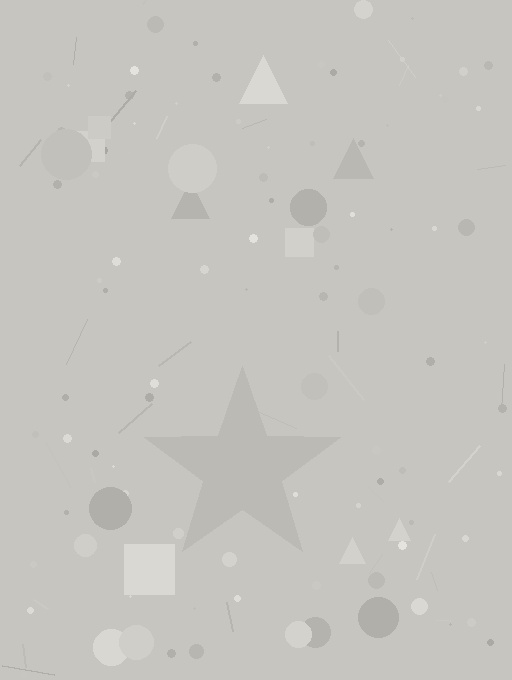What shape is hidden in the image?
A star is hidden in the image.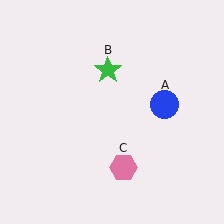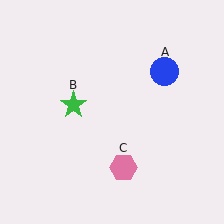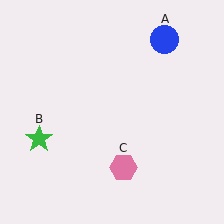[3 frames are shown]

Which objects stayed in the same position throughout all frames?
Pink hexagon (object C) remained stationary.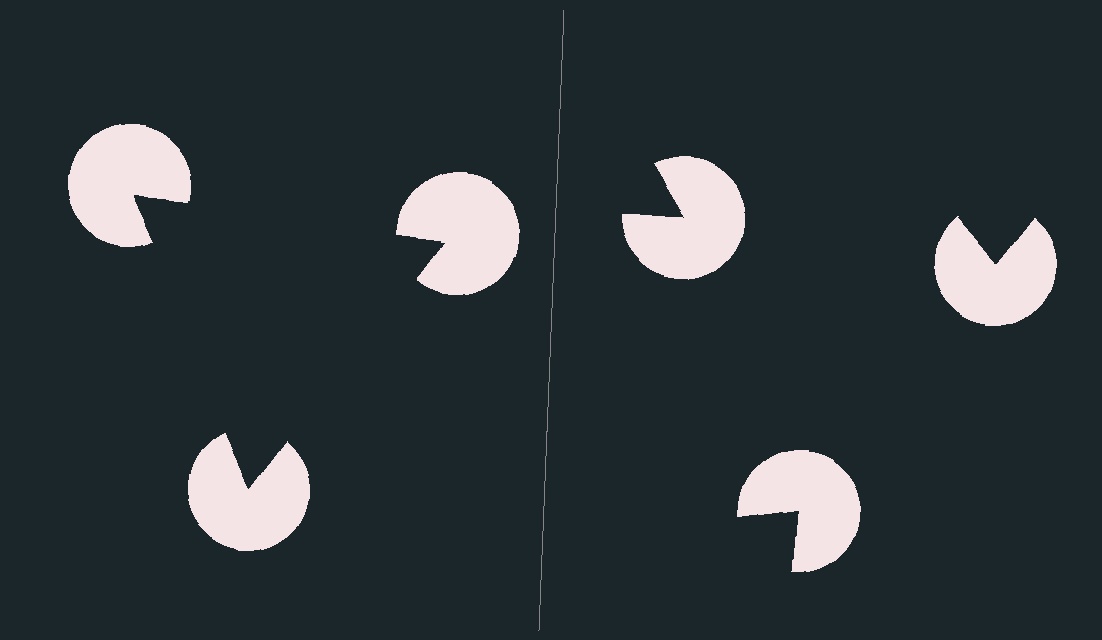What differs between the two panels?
The pac-man discs are positioned identically on both sides; only the wedge orientations differ. On the left they align to a triangle; on the right they are misaligned.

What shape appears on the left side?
An illusory triangle.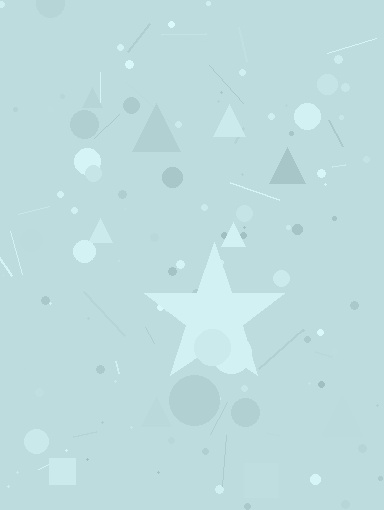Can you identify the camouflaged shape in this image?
The camouflaged shape is a star.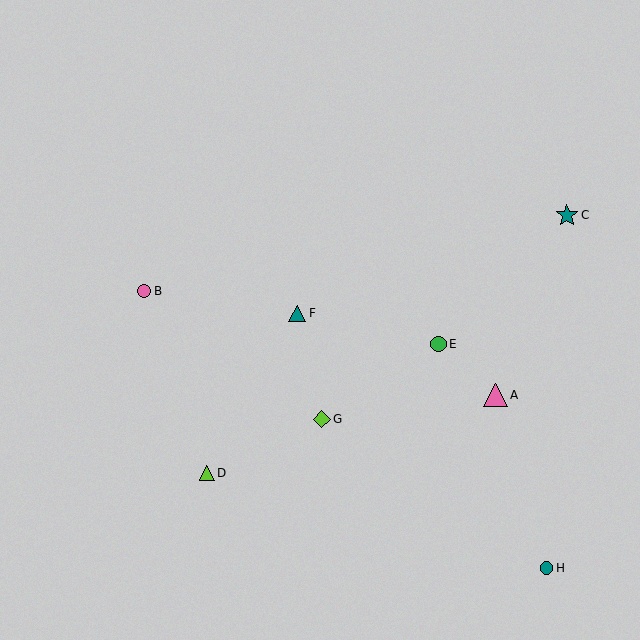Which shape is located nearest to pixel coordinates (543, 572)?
The teal circle (labeled H) at (546, 568) is nearest to that location.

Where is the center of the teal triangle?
The center of the teal triangle is at (297, 314).